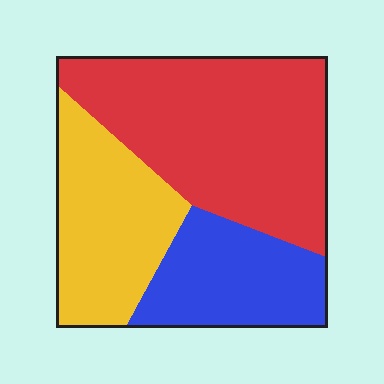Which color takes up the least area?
Blue, at roughly 25%.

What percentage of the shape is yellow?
Yellow covers 28% of the shape.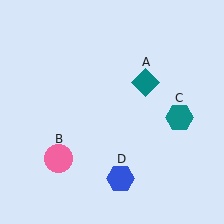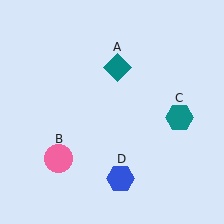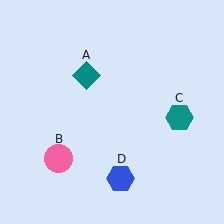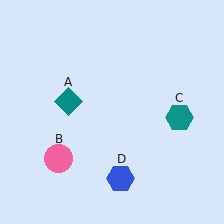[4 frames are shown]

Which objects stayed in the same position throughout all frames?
Pink circle (object B) and teal hexagon (object C) and blue hexagon (object D) remained stationary.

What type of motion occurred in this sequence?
The teal diamond (object A) rotated counterclockwise around the center of the scene.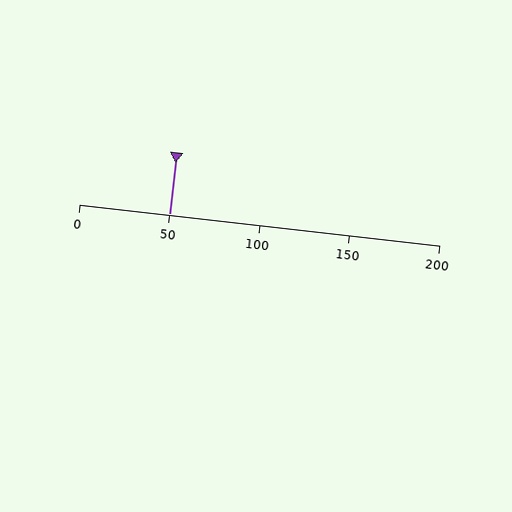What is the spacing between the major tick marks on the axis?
The major ticks are spaced 50 apart.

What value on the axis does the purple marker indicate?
The marker indicates approximately 50.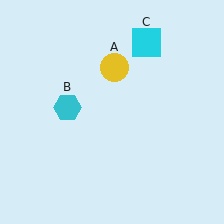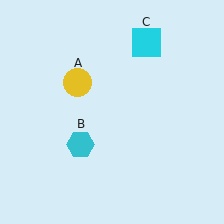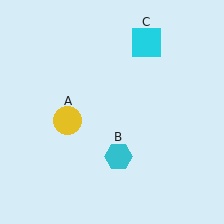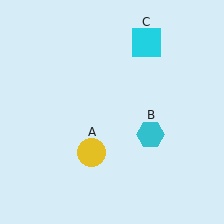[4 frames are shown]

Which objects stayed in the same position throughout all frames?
Cyan square (object C) remained stationary.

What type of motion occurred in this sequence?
The yellow circle (object A), cyan hexagon (object B) rotated counterclockwise around the center of the scene.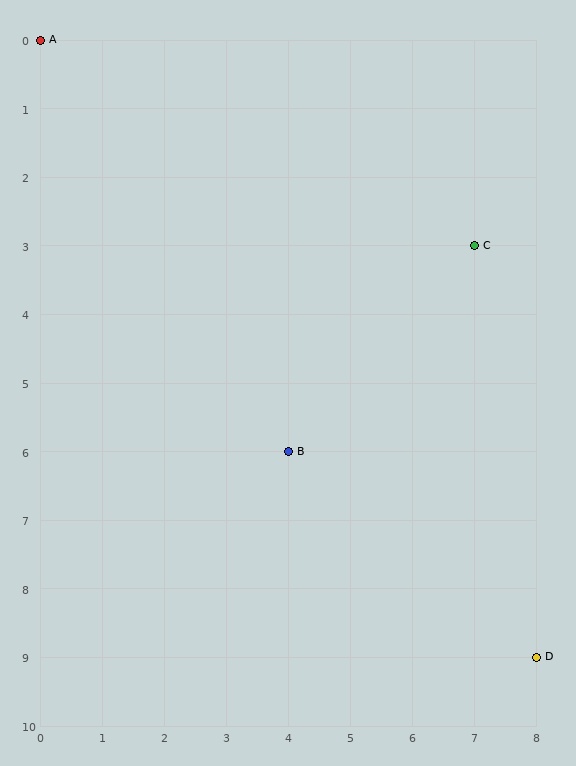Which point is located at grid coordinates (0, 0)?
Point A is at (0, 0).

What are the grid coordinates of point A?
Point A is at grid coordinates (0, 0).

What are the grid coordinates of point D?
Point D is at grid coordinates (8, 9).